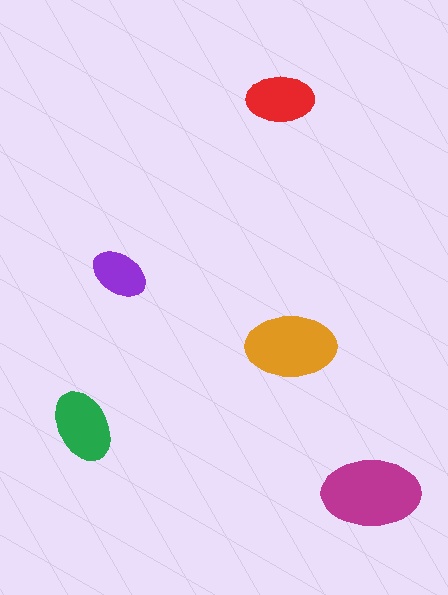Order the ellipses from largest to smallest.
the magenta one, the orange one, the green one, the red one, the purple one.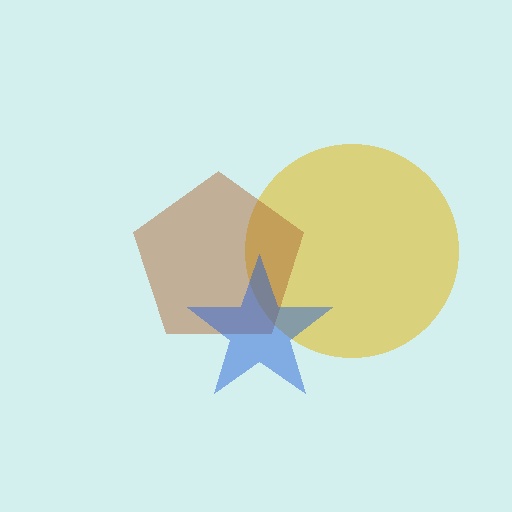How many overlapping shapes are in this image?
There are 3 overlapping shapes in the image.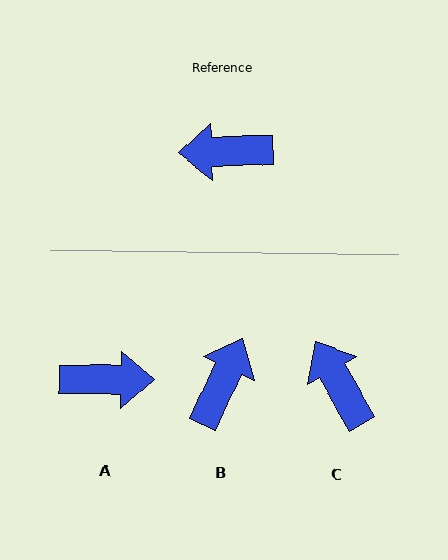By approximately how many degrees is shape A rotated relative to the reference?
Approximately 177 degrees counter-clockwise.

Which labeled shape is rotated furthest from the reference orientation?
A, about 177 degrees away.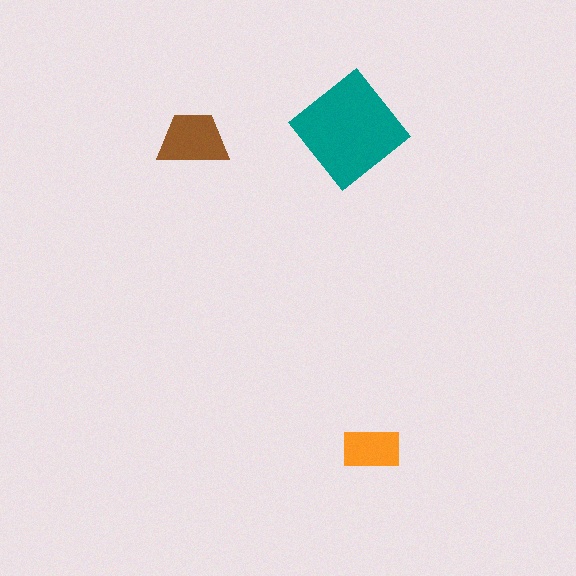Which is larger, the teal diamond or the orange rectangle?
The teal diamond.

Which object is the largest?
The teal diamond.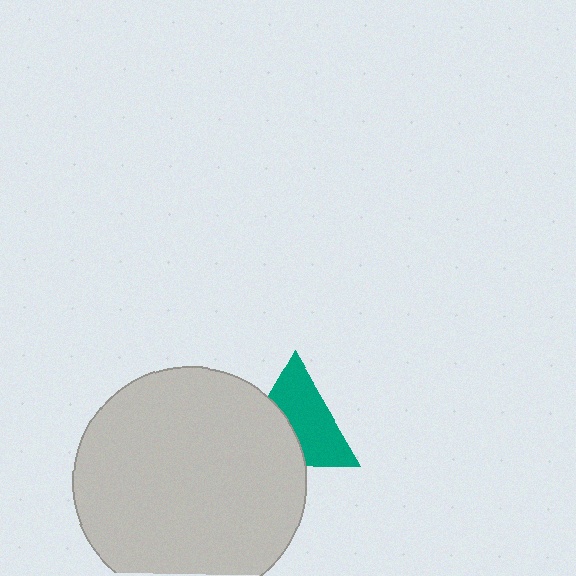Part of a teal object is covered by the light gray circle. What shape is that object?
It is a triangle.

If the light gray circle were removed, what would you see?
You would see the complete teal triangle.